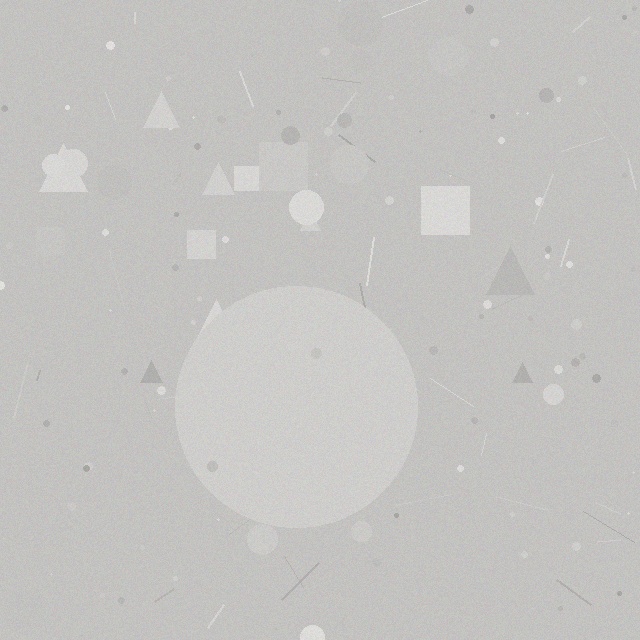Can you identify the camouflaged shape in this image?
The camouflaged shape is a circle.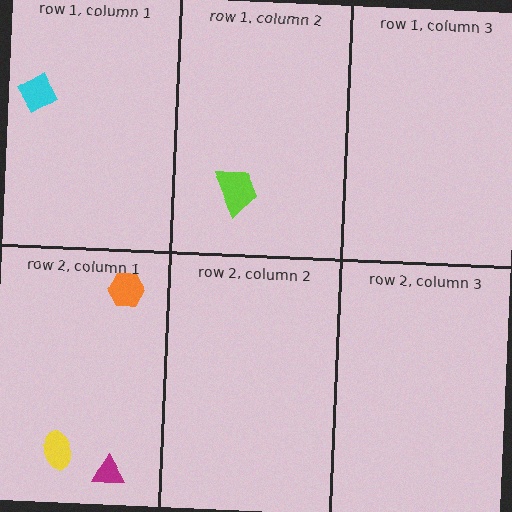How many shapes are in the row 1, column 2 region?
1.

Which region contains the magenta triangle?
The row 2, column 1 region.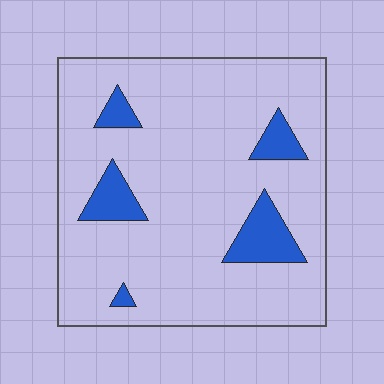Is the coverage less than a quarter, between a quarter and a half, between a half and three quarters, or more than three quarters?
Less than a quarter.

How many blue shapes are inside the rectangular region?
5.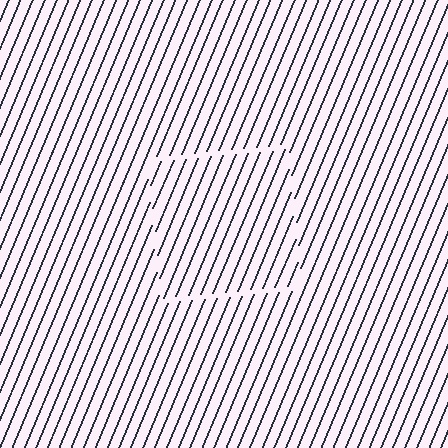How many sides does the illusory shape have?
4 sides — the line-ends trace a square.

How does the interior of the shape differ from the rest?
The interior of the shape contains the same grating, shifted by half a period — the contour is defined by the phase discontinuity where line-ends from the inner and outer gratings abut.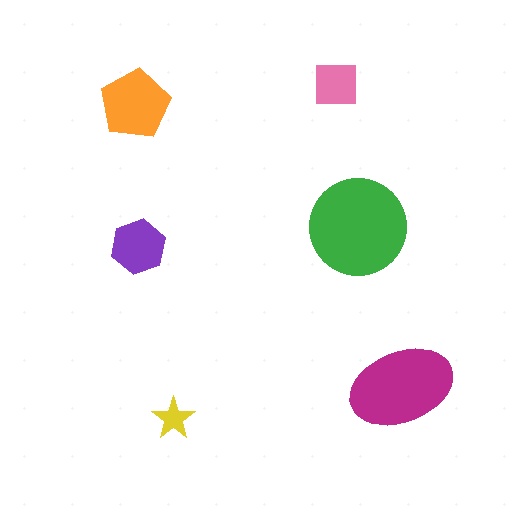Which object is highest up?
The pink square is topmost.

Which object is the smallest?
The yellow star.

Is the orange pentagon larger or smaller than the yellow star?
Larger.